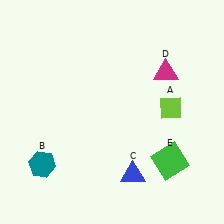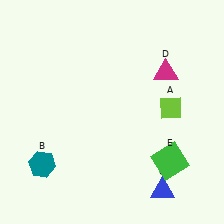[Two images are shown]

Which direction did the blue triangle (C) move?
The blue triangle (C) moved right.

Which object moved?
The blue triangle (C) moved right.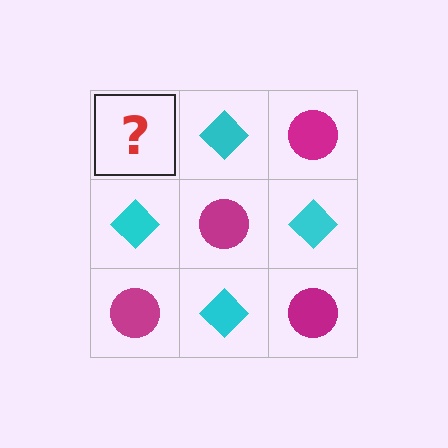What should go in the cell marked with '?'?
The missing cell should contain a magenta circle.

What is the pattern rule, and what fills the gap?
The rule is that it alternates magenta circle and cyan diamond in a checkerboard pattern. The gap should be filled with a magenta circle.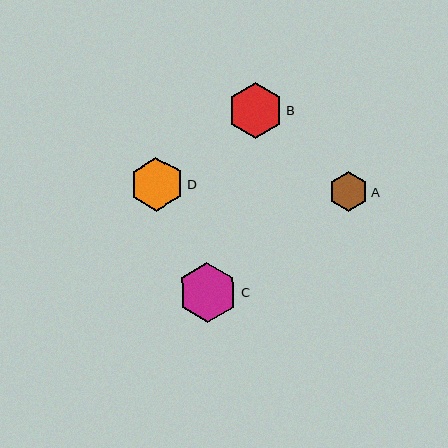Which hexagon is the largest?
Hexagon C is the largest with a size of approximately 60 pixels.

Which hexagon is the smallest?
Hexagon A is the smallest with a size of approximately 40 pixels.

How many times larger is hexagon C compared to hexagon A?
Hexagon C is approximately 1.5 times the size of hexagon A.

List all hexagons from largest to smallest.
From largest to smallest: C, B, D, A.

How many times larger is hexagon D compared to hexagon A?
Hexagon D is approximately 1.4 times the size of hexagon A.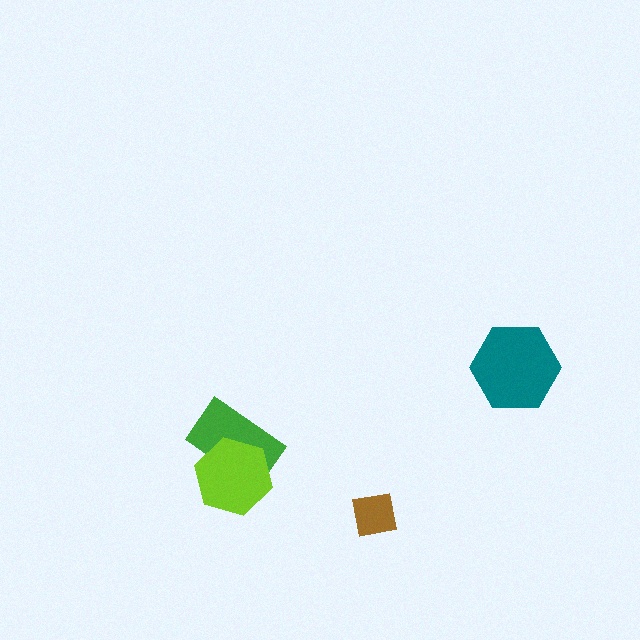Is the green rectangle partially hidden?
Yes, it is partially covered by another shape.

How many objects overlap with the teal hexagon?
0 objects overlap with the teal hexagon.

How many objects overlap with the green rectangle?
1 object overlaps with the green rectangle.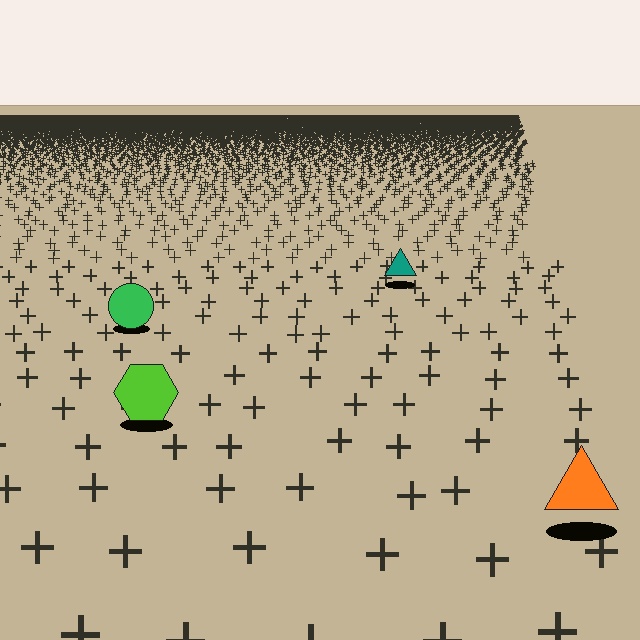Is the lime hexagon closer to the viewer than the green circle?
Yes. The lime hexagon is closer — you can tell from the texture gradient: the ground texture is coarser near it.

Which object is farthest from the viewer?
The teal triangle is farthest from the viewer. It appears smaller and the ground texture around it is denser.